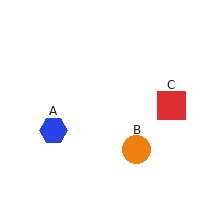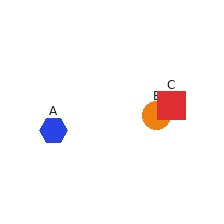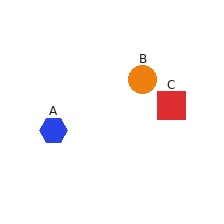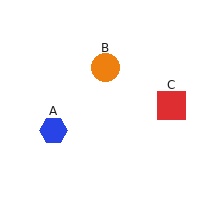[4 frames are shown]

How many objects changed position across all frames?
1 object changed position: orange circle (object B).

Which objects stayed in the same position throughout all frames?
Blue hexagon (object A) and red square (object C) remained stationary.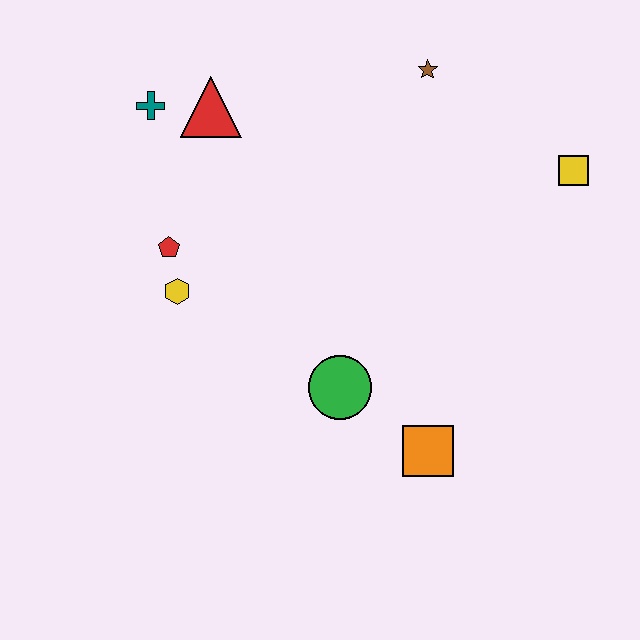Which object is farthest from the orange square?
The teal cross is farthest from the orange square.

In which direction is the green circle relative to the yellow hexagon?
The green circle is to the right of the yellow hexagon.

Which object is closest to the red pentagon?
The yellow hexagon is closest to the red pentagon.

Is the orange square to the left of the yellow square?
Yes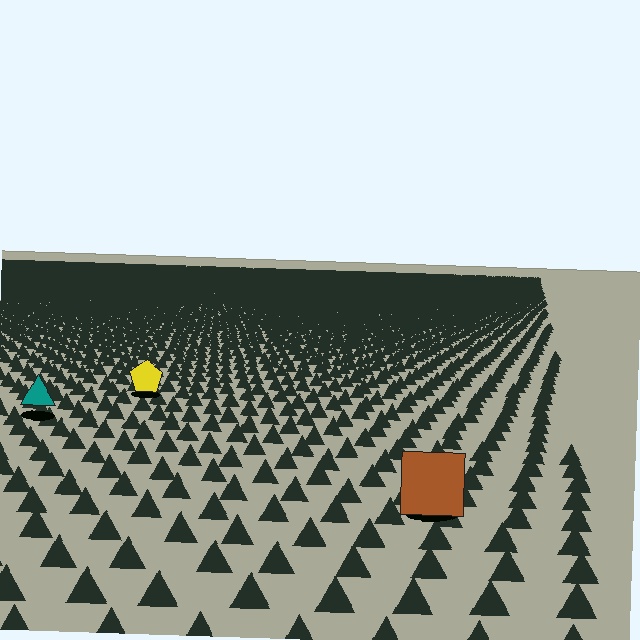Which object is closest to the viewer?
The brown square is closest. The texture marks near it are larger and more spread out.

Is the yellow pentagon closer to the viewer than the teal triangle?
No. The teal triangle is closer — you can tell from the texture gradient: the ground texture is coarser near it.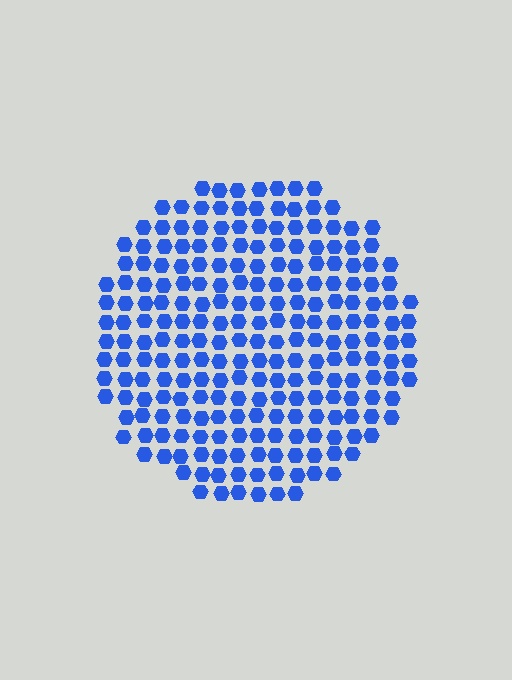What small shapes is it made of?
It is made of small hexagons.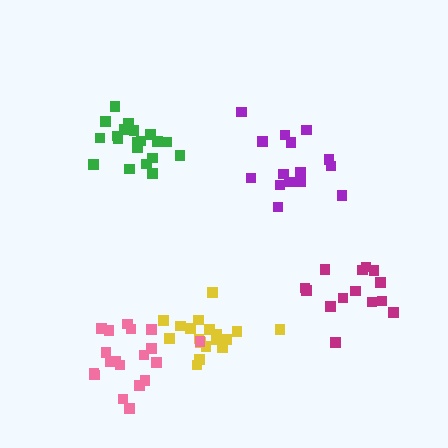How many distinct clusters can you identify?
There are 5 distinct clusters.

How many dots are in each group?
Group 1: 18 dots, Group 2: 15 dots, Group 3: 20 dots, Group 4: 20 dots, Group 5: 14 dots (87 total).